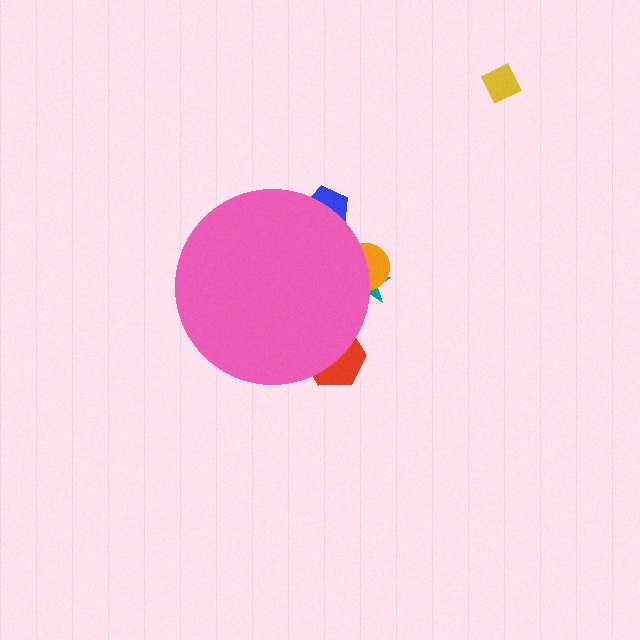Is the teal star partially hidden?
Yes, the teal star is partially hidden behind the pink circle.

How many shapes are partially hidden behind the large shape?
4 shapes are partially hidden.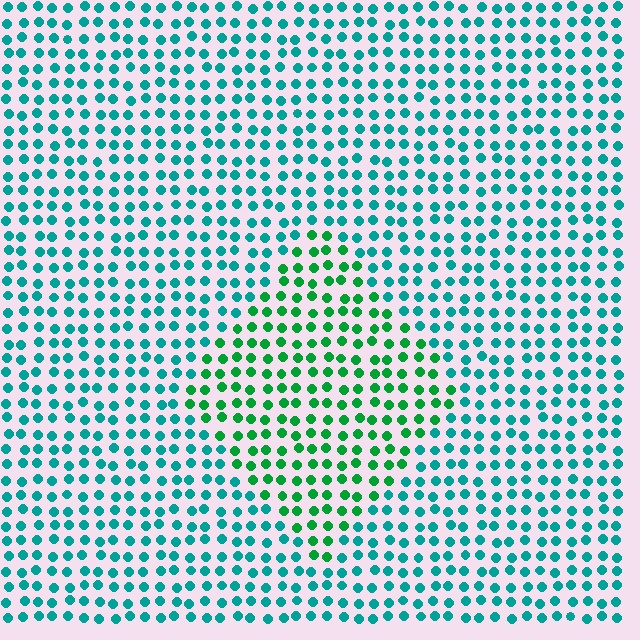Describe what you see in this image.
The image is filled with small teal elements in a uniform arrangement. A diamond-shaped region is visible where the elements are tinted to a slightly different hue, forming a subtle color boundary.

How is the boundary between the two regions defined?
The boundary is defined purely by a slight shift in hue (about 37 degrees). Spacing, size, and orientation are identical on both sides.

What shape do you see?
I see a diamond.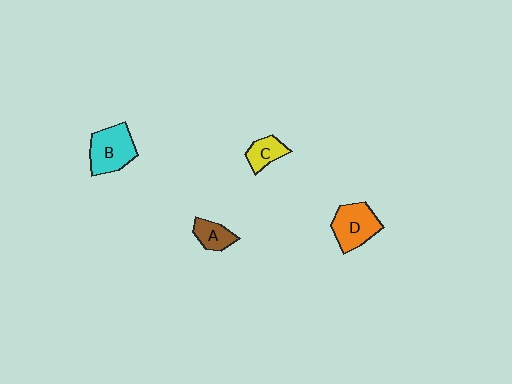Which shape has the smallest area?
Shape A (brown).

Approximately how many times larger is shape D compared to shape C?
Approximately 1.7 times.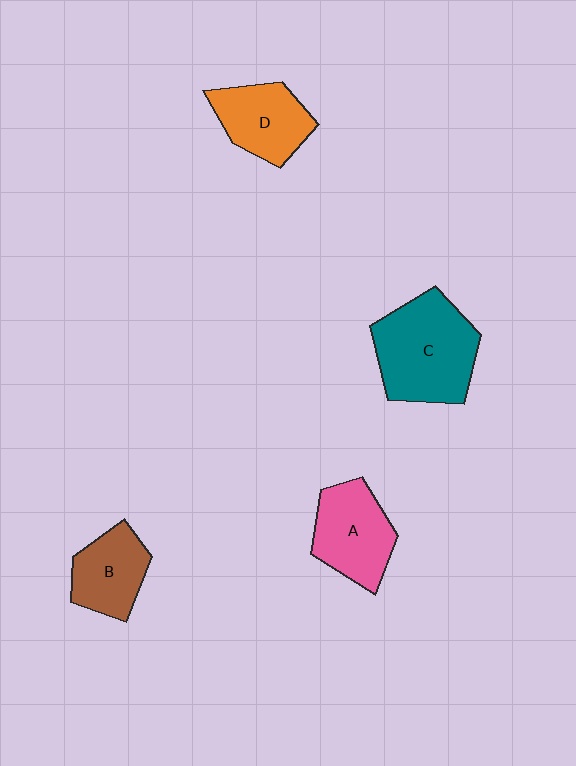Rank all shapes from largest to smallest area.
From largest to smallest: C (teal), A (pink), D (orange), B (brown).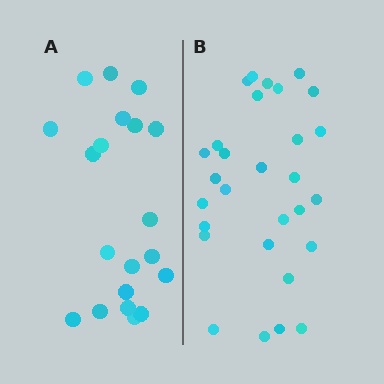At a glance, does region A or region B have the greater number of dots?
Region B (the right region) has more dots.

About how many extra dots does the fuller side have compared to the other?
Region B has roughly 8 or so more dots than region A.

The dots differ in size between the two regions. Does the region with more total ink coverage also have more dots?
No. Region A has more total ink coverage because its dots are larger, but region B actually contains more individual dots. Total area can be misleading — the number of items is what matters here.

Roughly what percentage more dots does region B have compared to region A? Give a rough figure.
About 45% more.